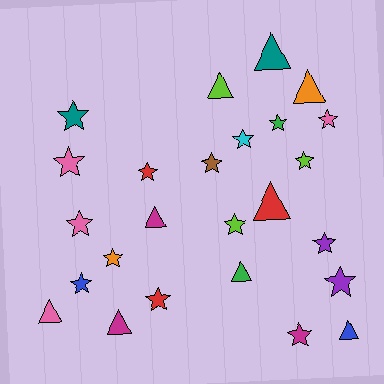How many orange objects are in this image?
There are 2 orange objects.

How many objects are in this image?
There are 25 objects.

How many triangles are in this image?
There are 9 triangles.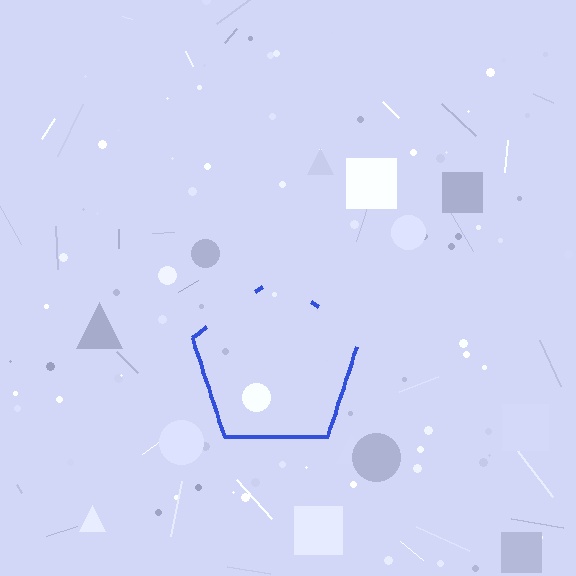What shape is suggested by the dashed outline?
The dashed outline suggests a pentagon.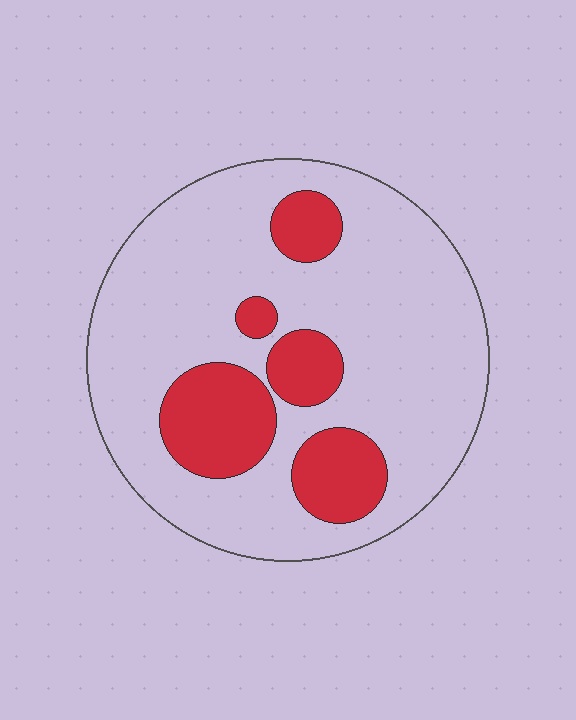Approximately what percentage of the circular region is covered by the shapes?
Approximately 20%.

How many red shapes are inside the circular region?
5.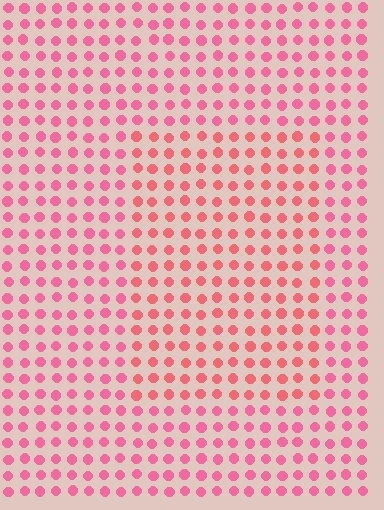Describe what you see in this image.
The image is filled with small pink elements in a uniform arrangement. A rectangle-shaped region is visible where the elements are tinted to a slightly different hue, forming a subtle color boundary.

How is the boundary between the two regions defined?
The boundary is defined purely by a slight shift in hue (about 19 degrees). Spacing, size, and orientation are identical on both sides.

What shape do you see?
I see a rectangle.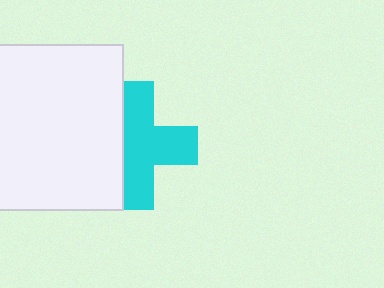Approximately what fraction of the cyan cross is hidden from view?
Roughly 35% of the cyan cross is hidden behind the white square.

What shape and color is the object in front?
The object in front is a white square.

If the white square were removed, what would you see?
You would see the complete cyan cross.